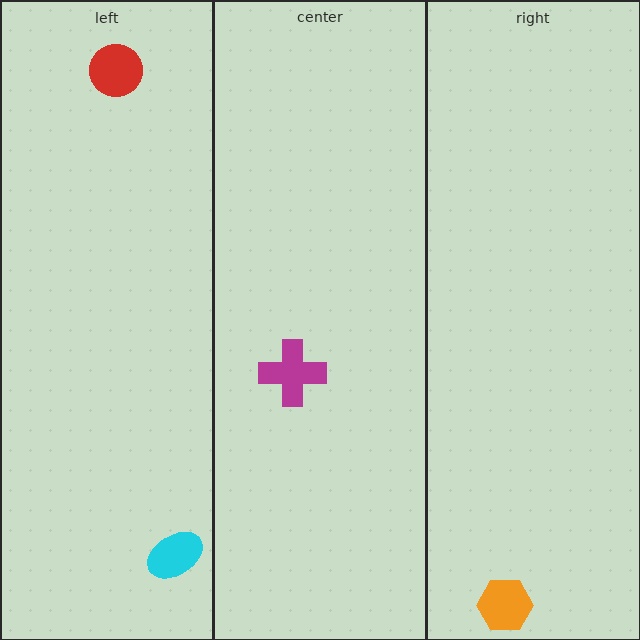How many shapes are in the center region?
1.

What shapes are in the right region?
The orange hexagon.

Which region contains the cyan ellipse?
The left region.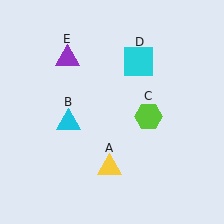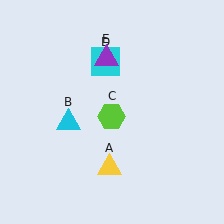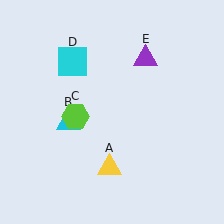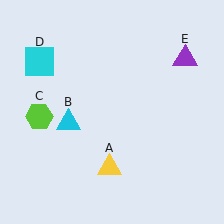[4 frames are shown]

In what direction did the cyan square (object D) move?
The cyan square (object D) moved left.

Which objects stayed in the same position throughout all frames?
Yellow triangle (object A) and cyan triangle (object B) remained stationary.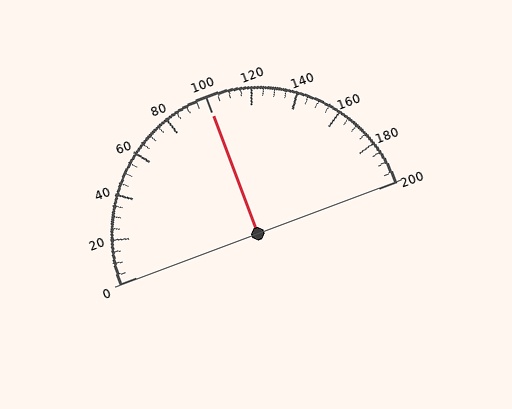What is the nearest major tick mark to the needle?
The nearest major tick mark is 100.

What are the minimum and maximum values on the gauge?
The gauge ranges from 0 to 200.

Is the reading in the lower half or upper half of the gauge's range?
The reading is in the upper half of the range (0 to 200).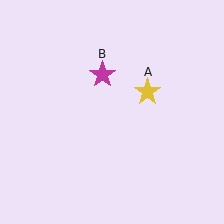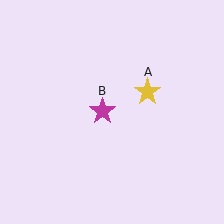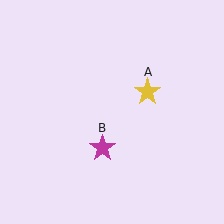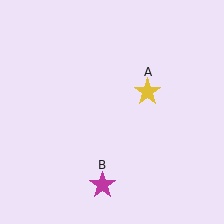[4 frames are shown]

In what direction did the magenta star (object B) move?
The magenta star (object B) moved down.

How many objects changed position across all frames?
1 object changed position: magenta star (object B).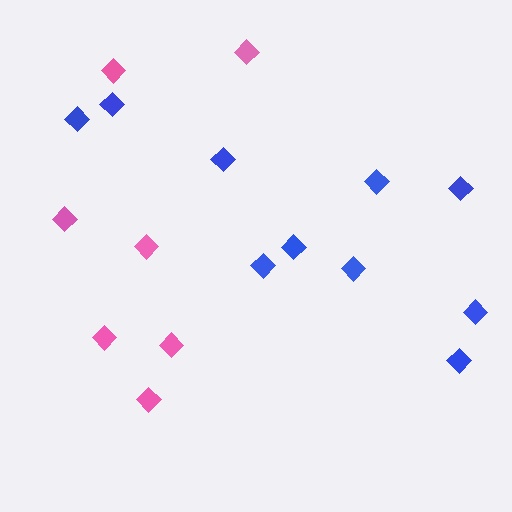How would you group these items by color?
There are 2 groups: one group of pink diamonds (7) and one group of blue diamonds (10).